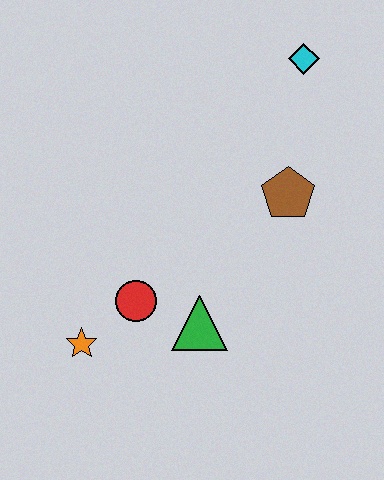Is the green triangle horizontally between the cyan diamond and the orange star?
Yes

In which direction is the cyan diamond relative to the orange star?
The cyan diamond is above the orange star.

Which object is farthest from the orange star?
The cyan diamond is farthest from the orange star.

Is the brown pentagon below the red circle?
No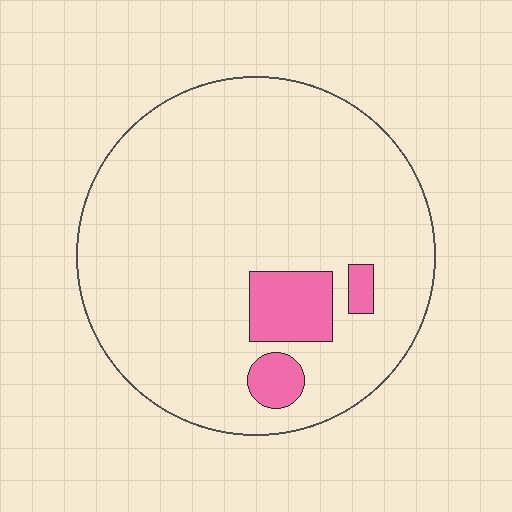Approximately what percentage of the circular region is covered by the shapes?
Approximately 10%.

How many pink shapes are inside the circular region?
3.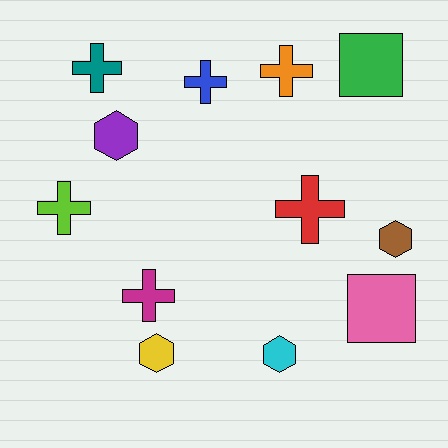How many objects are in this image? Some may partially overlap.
There are 12 objects.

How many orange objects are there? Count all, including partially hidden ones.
There is 1 orange object.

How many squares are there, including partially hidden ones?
There are 2 squares.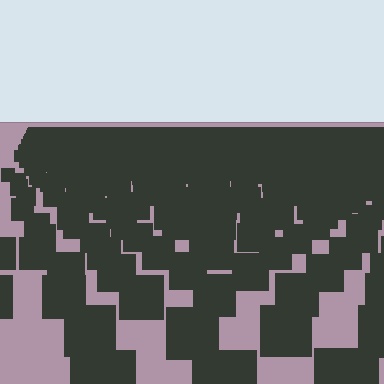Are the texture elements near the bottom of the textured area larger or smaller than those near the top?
Larger. Near the bottom, elements are closer to the viewer and appear at a bigger on-screen size.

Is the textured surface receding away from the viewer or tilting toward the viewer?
The surface is receding away from the viewer. Texture elements get smaller and denser toward the top.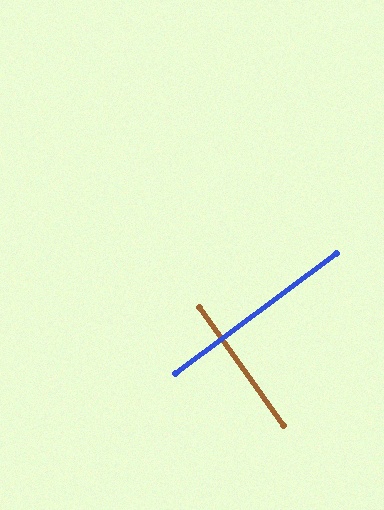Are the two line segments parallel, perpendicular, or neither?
Perpendicular — they meet at approximately 89°.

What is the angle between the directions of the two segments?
Approximately 89 degrees.